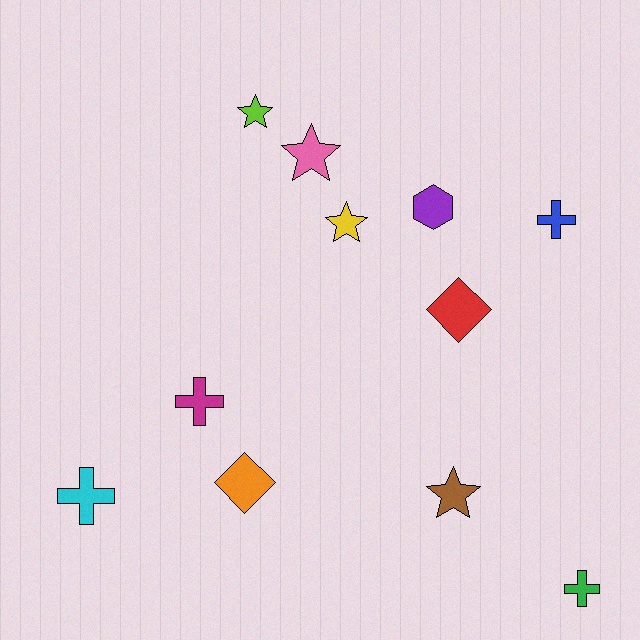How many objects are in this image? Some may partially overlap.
There are 11 objects.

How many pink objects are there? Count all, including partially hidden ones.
There is 1 pink object.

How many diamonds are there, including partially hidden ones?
There are 2 diamonds.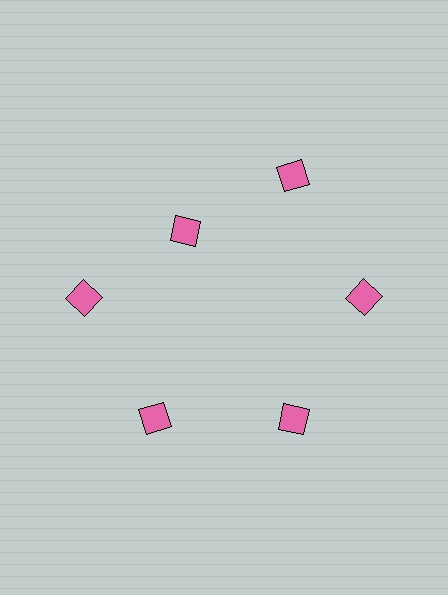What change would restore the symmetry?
The symmetry would be restored by moving it outward, back onto the ring so that all 6 diamonds sit at equal angles and equal distance from the center.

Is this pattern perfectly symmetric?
No. The 6 pink diamonds are arranged in a ring, but one element near the 11 o'clock position is pulled inward toward the center, breaking the 6-fold rotational symmetry.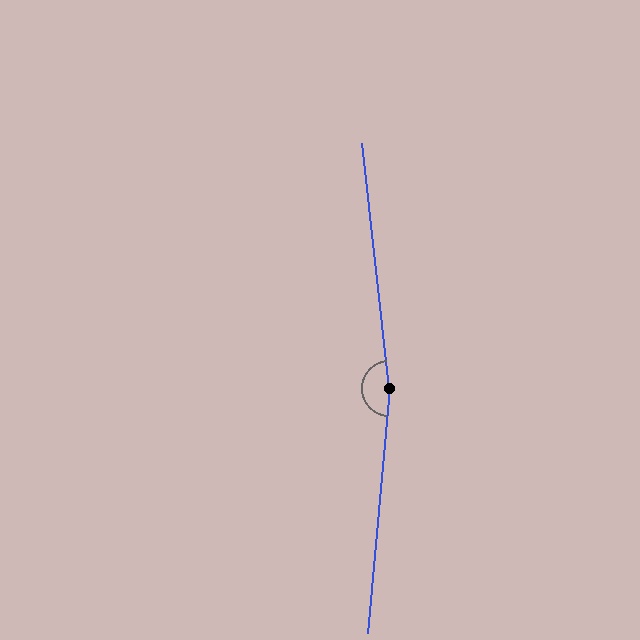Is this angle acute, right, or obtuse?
It is obtuse.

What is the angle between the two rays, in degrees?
Approximately 168 degrees.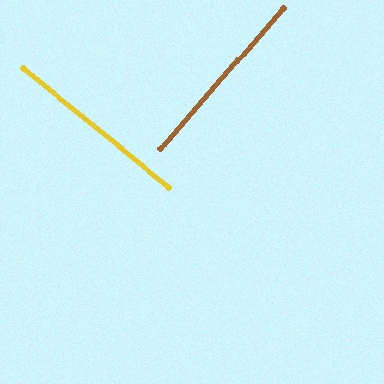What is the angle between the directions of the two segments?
Approximately 88 degrees.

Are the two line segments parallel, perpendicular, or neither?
Perpendicular — they meet at approximately 88°.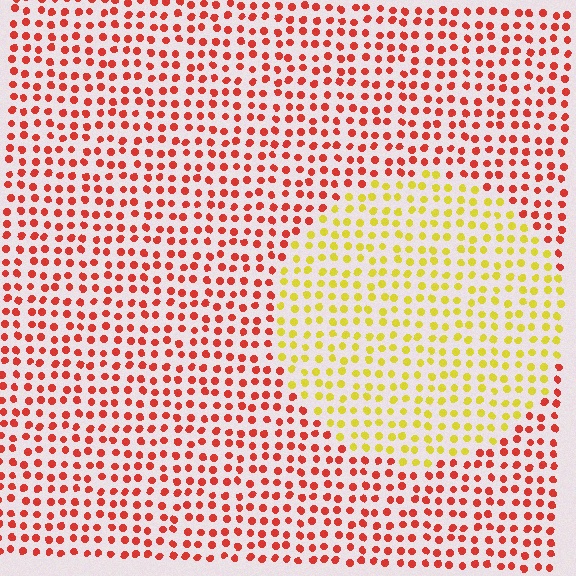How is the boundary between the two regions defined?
The boundary is defined purely by a slight shift in hue (about 57 degrees). Spacing, size, and orientation are identical on both sides.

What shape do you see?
I see a circle.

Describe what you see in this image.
The image is filled with small red elements in a uniform arrangement. A circle-shaped region is visible where the elements are tinted to a slightly different hue, forming a subtle color boundary.